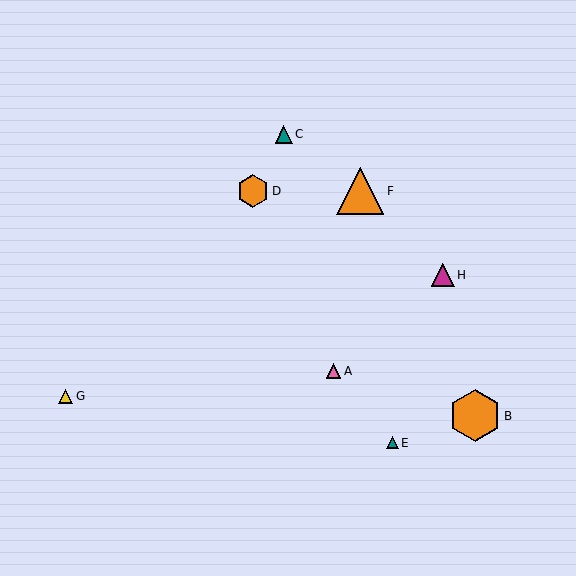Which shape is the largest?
The orange hexagon (labeled B) is the largest.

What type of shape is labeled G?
Shape G is a yellow triangle.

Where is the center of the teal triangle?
The center of the teal triangle is at (392, 443).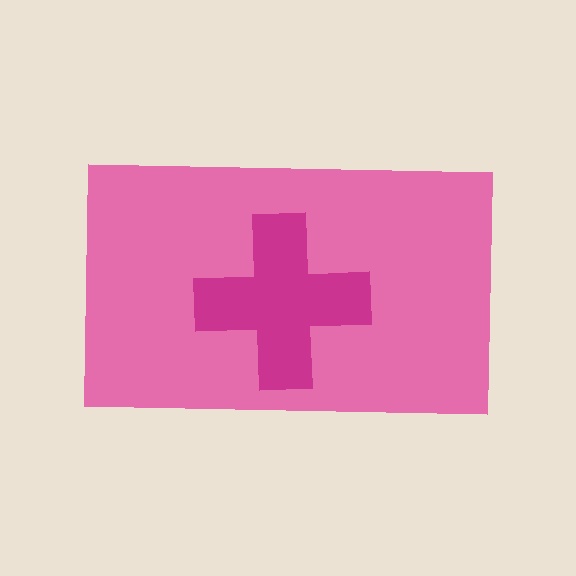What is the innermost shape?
The magenta cross.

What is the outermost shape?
The pink rectangle.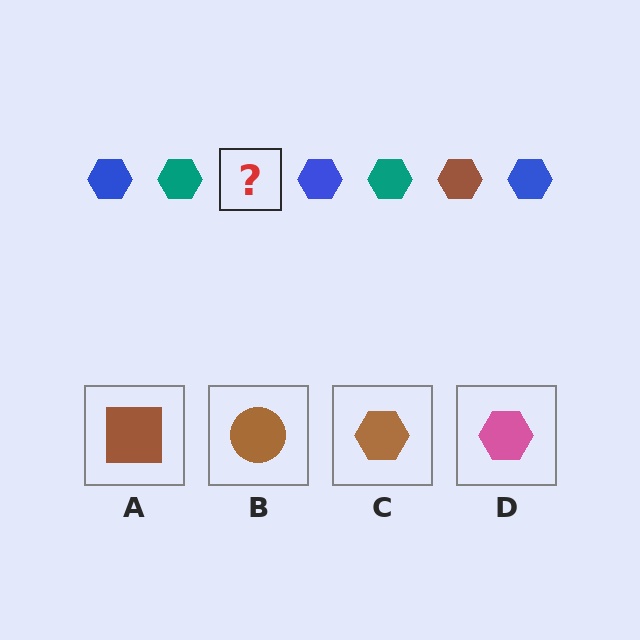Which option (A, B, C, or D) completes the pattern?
C.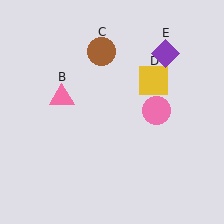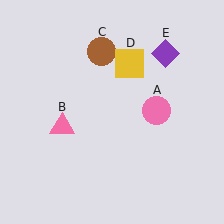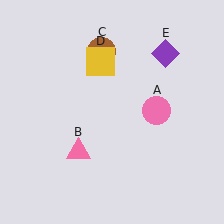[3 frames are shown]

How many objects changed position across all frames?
2 objects changed position: pink triangle (object B), yellow square (object D).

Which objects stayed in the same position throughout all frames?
Pink circle (object A) and brown circle (object C) and purple diamond (object E) remained stationary.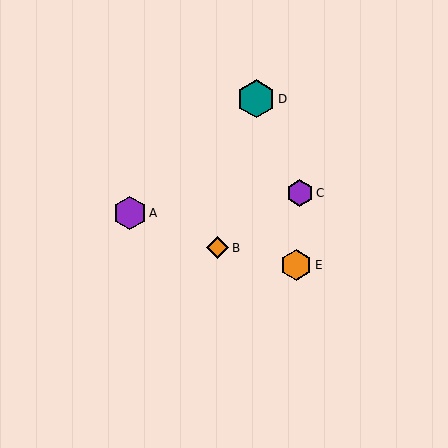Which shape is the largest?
The teal hexagon (labeled D) is the largest.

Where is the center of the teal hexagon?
The center of the teal hexagon is at (256, 99).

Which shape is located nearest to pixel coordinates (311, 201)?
The purple hexagon (labeled C) at (300, 193) is nearest to that location.